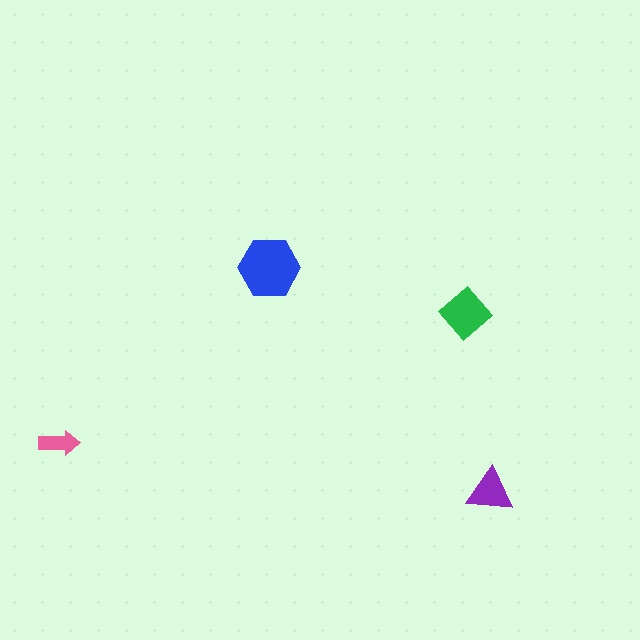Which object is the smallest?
The pink arrow.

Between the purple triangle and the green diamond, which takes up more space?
The green diamond.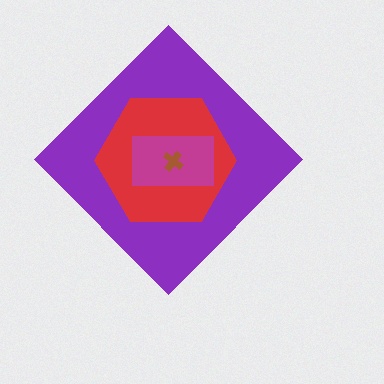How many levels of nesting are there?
4.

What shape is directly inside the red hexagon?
The magenta rectangle.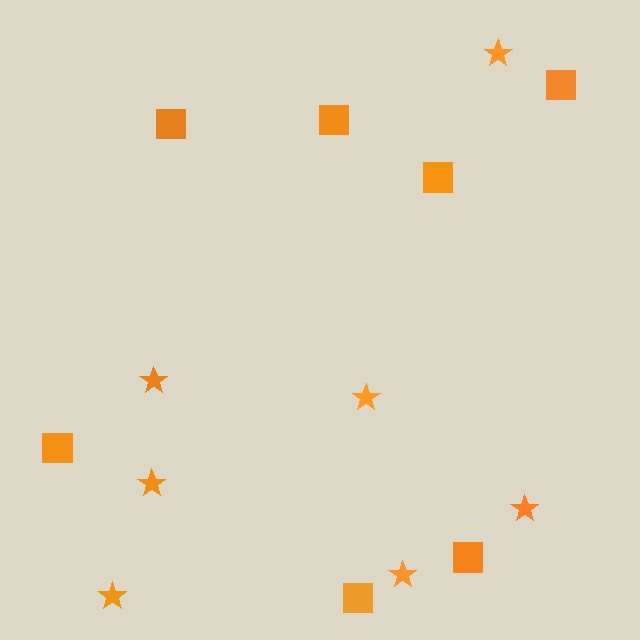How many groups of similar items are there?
There are 2 groups: one group of stars (7) and one group of squares (7).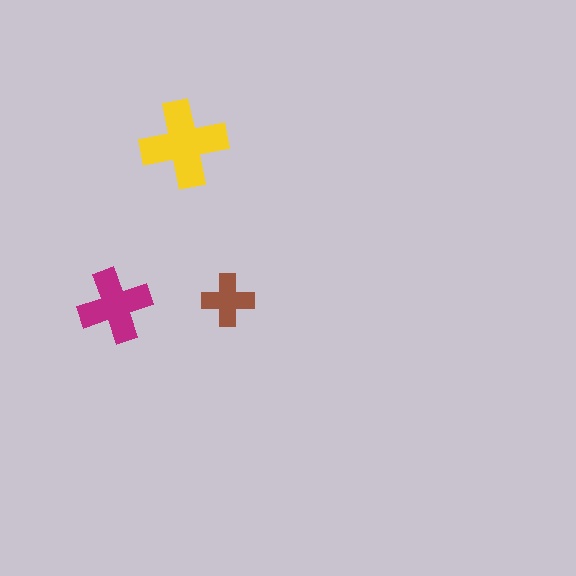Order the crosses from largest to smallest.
the yellow one, the magenta one, the brown one.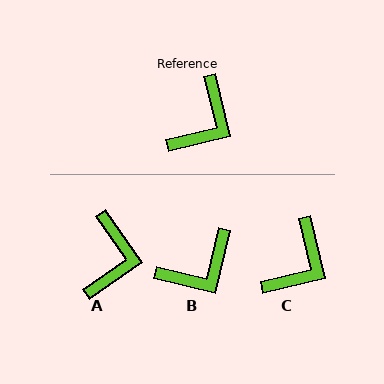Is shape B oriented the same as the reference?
No, it is off by about 27 degrees.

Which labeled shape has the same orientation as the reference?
C.